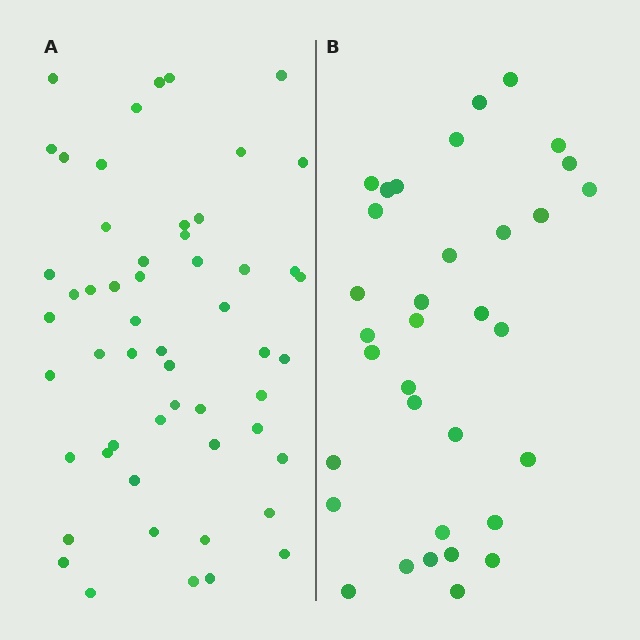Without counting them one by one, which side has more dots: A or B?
Region A (the left region) has more dots.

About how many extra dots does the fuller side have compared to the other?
Region A has approximately 20 more dots than region B.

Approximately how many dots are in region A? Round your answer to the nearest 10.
About 50 dots. (The exact count is 54, which rounds to 50.)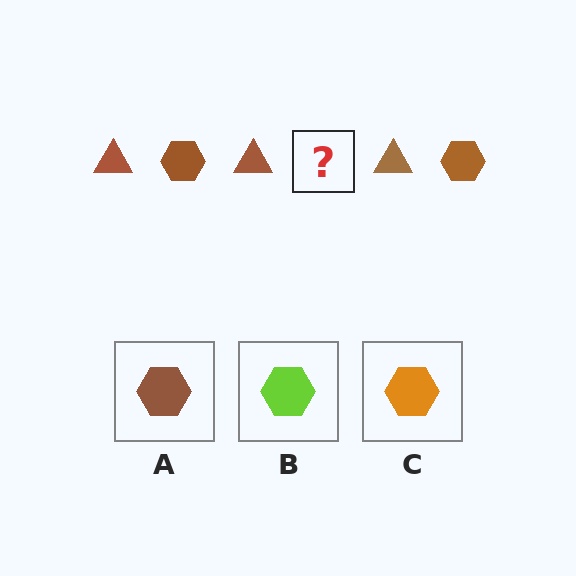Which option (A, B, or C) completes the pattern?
A.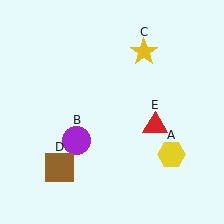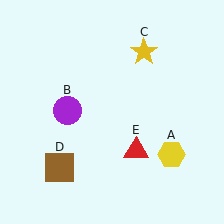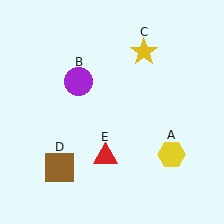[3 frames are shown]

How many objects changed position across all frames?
2 objects changed position: purple circle (object B), red triangle (object E).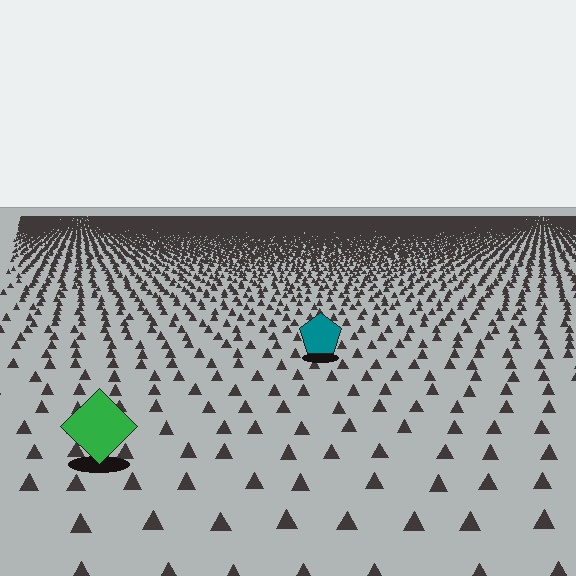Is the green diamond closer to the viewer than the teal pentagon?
Yes. The green diamond is closer — you can tell from the texture gradient: the ground texture is coarser near it.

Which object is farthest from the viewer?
The teal pentagon is farthest from the viewer. It appears smaller and the ground texture around it is denser.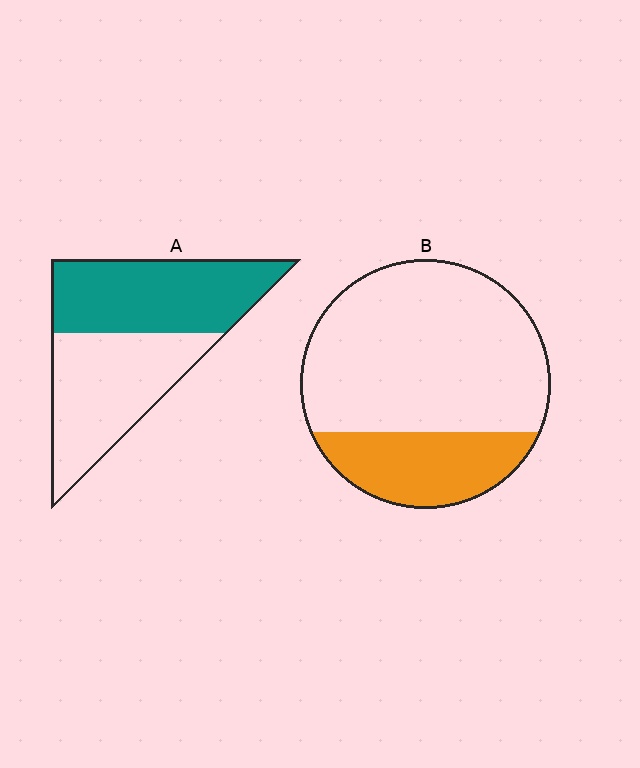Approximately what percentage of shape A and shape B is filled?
A is approximately 50% and B is approximately 25%.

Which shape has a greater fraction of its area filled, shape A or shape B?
Shape A.